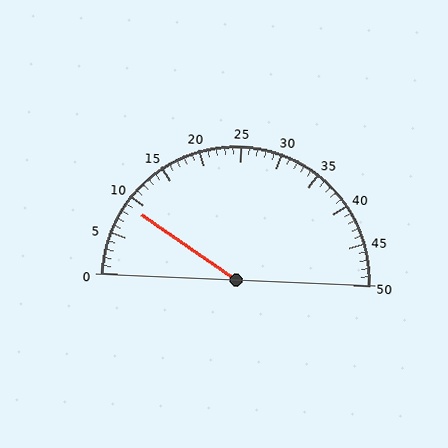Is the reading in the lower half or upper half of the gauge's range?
The reading is in the lower half of the range (0 to 50).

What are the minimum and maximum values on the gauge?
The gauge ranges from 0 to 50.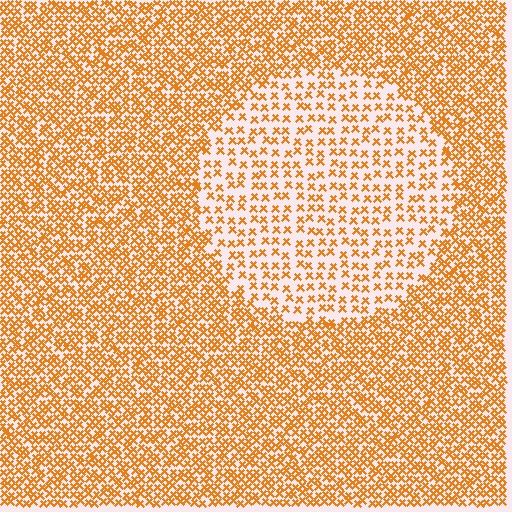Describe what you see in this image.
The image contains small orange elements arranged at two different densities. A circle-shaped region is visible where the elements are less densely packed than the surrounding area.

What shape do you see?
I see a circle.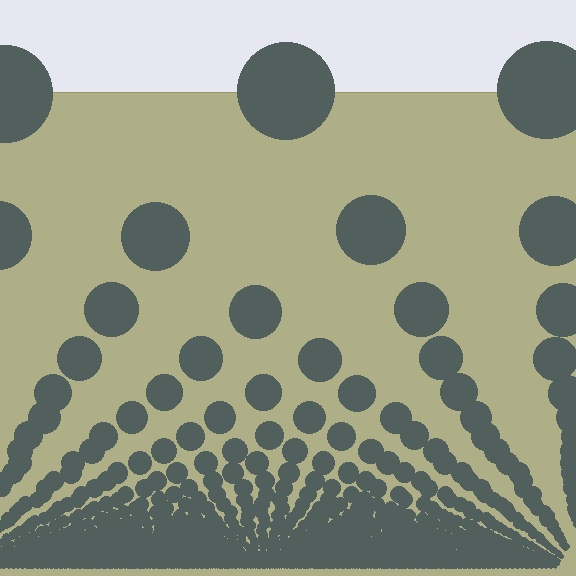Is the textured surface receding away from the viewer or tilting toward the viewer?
The surface appears to tilt toward the viewer. Texture elements get larger and sparser toward the top.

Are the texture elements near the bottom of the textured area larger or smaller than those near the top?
Smaller. The gradient is inverted — elements near the bottom are smaller and denser.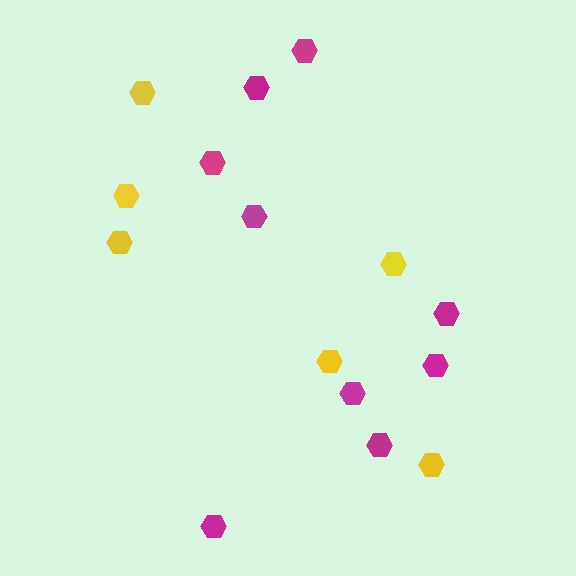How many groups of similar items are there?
There are 2 groups: one group of yellow hexagons (6) and one group of magenta hexagons (9).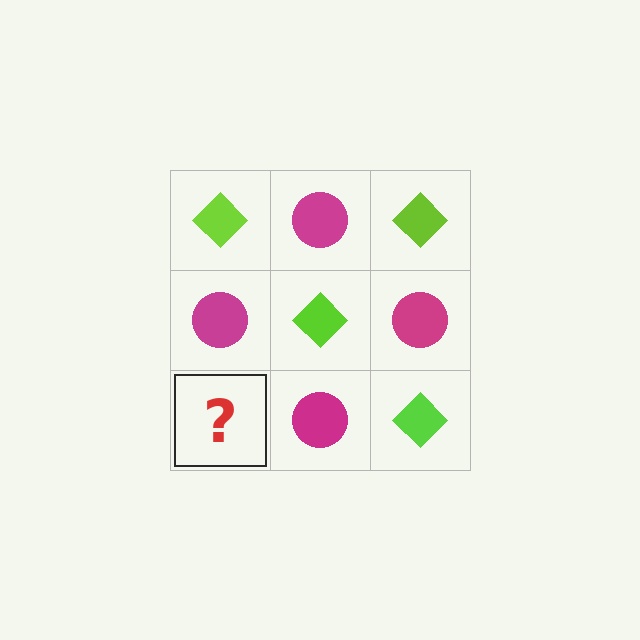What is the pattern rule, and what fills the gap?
The rule is that it alternates lime diamond and magenta circle in a checkerboard pattern. The gap should be filled with a lime diamond.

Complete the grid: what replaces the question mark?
The question mark should be replaced with a lime diamond.